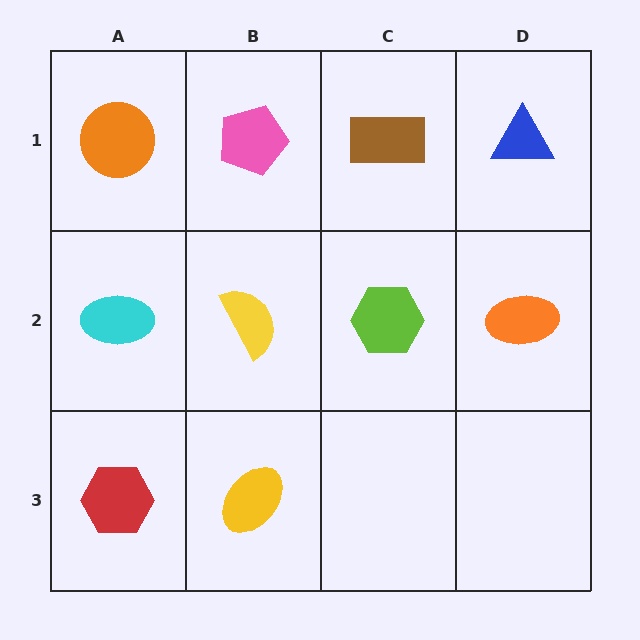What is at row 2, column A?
A cyan ellipse.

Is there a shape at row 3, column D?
No, that cell is empty.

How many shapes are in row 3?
2 shapes.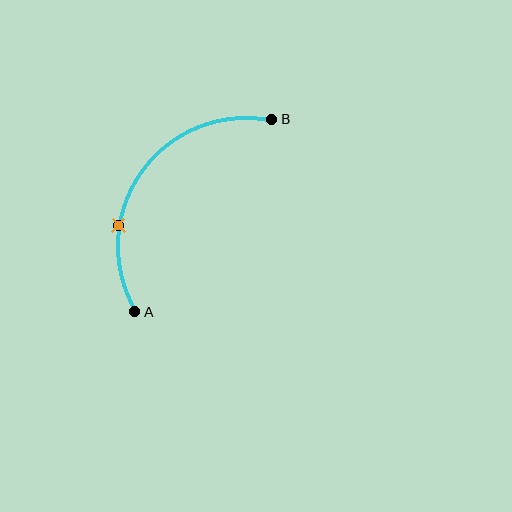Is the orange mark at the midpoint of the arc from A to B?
No. The orange mark lies on the arc but is closer to endpoint A. The arc midpoint would be at the point on the curve equidistant along the arc from both A and B.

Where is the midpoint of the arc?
The arc midpoint is the point on the curve farthest from the straight line joining A and B. It sits above and to the left of that line.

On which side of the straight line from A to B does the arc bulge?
The arc bulges above and to the left of the straight line connecting A and B.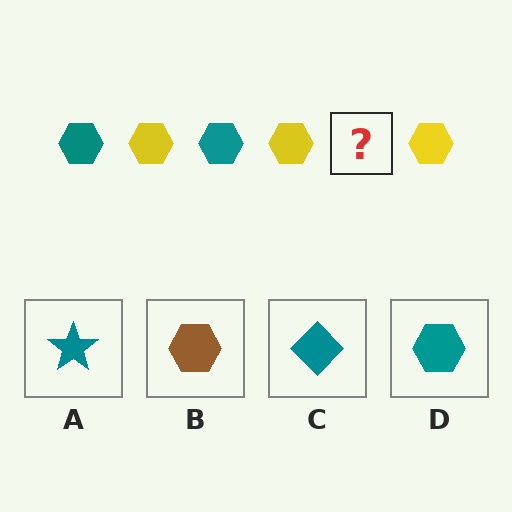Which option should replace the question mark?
Option D.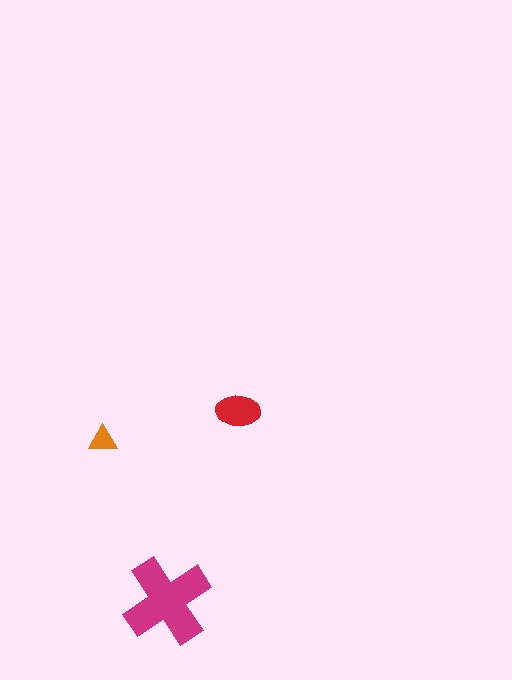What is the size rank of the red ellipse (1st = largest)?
2nd.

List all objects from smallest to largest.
The orange triangle, the red ellipse, the magenta cross.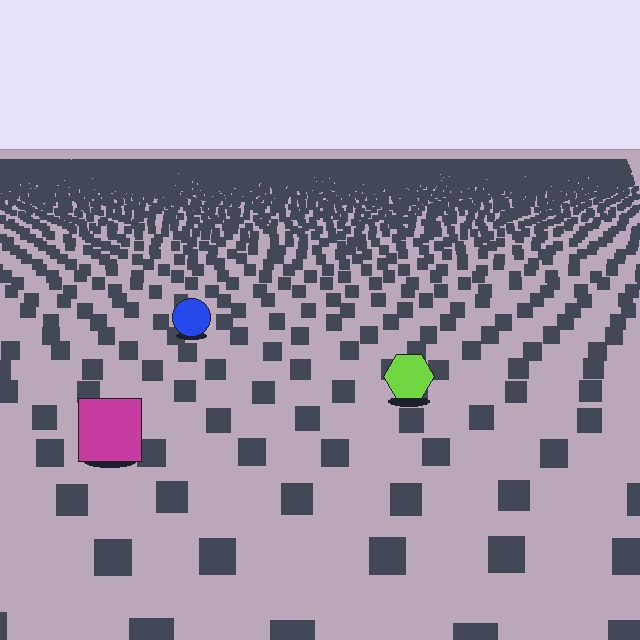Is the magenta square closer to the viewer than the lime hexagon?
Yes. The magenta square is closer — you can tell from the texture gradient: the ground texture is coarser near it.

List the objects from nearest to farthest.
From nearest to farthest: the magenta square, the lime hexagon, the blue circle.